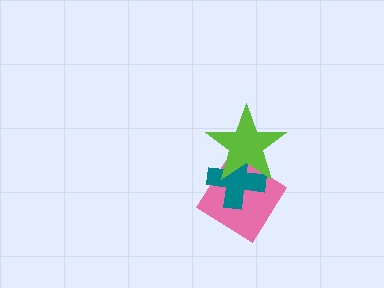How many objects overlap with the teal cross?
2 objects overlap with the teal cross.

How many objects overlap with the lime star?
2 objects overlap with the lime star.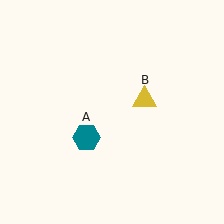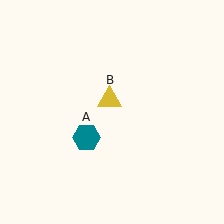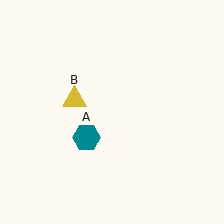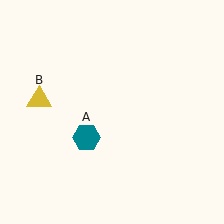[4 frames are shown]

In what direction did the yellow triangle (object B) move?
The yellow triangle (object B) moved left.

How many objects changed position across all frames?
1 object changed position: yellow triangle (object B).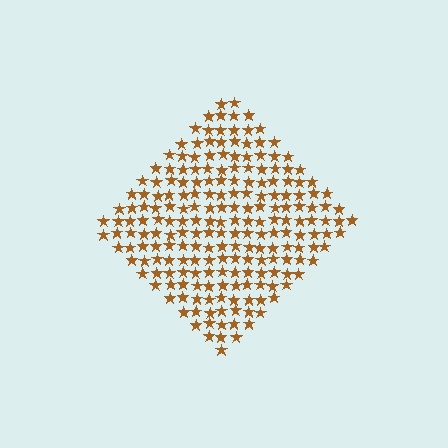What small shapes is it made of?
It is made of small stars.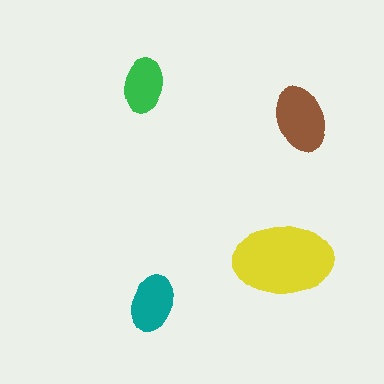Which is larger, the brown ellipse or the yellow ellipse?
The yellow one.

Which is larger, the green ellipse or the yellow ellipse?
The yellow one.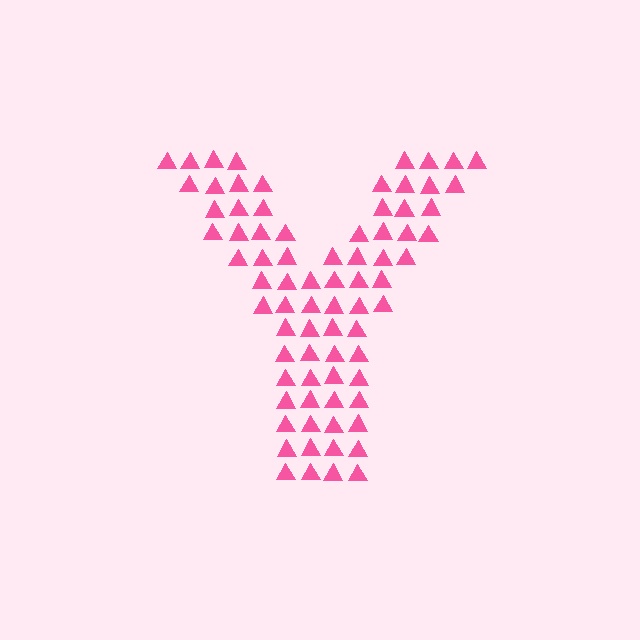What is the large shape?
The large shape is the letter Y.